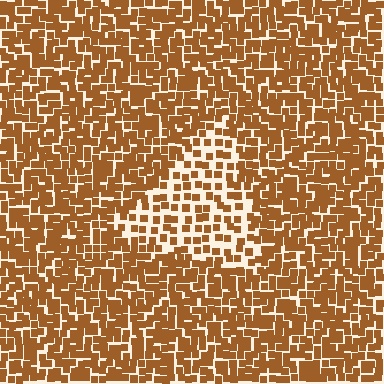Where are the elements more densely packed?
The elements are more densely packed outside the triangle boundary.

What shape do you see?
I see a triangle.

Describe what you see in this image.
The image contains small brown elements arranged at two different densities. A triangle-shaped region is visible where the elements are less densely packed than the surrounding area.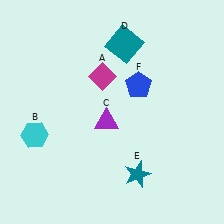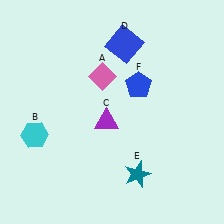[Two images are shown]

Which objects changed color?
A changed from magenta to pink. D changed from teal to blue.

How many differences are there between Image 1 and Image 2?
There are 2 differences between the two images.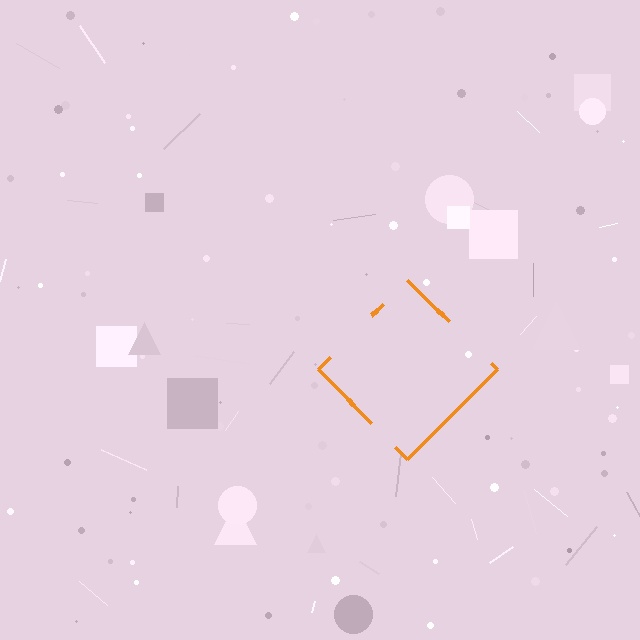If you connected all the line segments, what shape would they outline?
They would outline a diamond.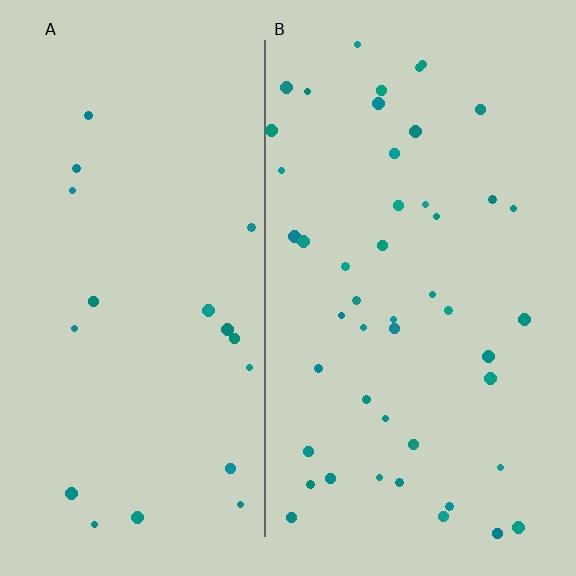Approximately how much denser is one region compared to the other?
Approximately 2.5× — region B over region A.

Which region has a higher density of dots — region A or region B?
B (the right).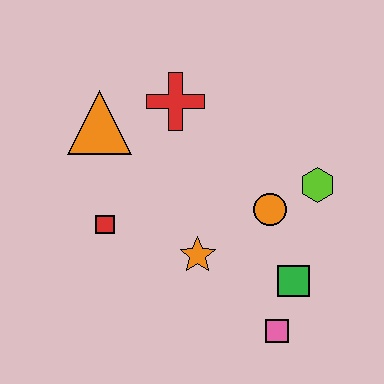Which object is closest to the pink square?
The green square is closest to the pink square.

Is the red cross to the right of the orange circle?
No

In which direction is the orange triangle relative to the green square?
The orange triangle is to the left of the green square.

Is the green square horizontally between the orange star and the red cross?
No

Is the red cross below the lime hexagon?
No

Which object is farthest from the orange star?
The orange triangle is farthest from the orange star.